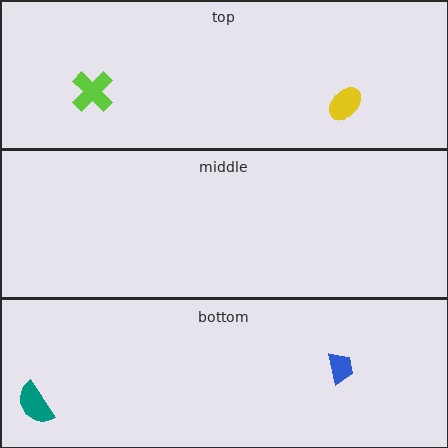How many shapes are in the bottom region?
2.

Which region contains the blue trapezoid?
The bottom region.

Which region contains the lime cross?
The top region.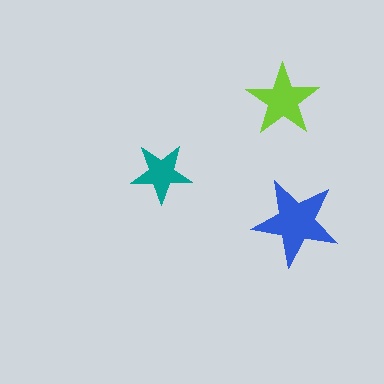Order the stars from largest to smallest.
the blue one, the lime one, the teal one.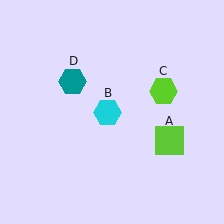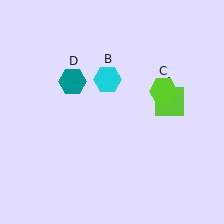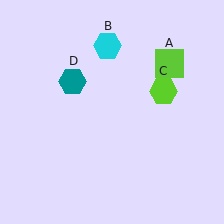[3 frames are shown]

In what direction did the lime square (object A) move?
The lime square (object A) moved up.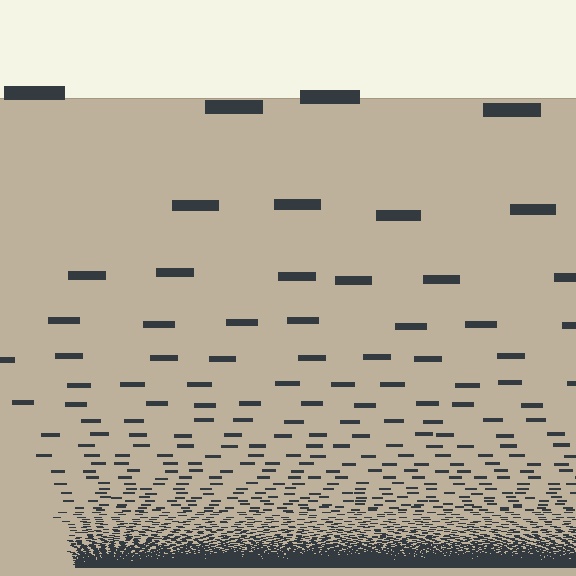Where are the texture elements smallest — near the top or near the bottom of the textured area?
Near the bottom.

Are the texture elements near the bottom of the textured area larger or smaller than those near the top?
Smaller. The gradient is inverted — elements near the bottom are smaller and denser.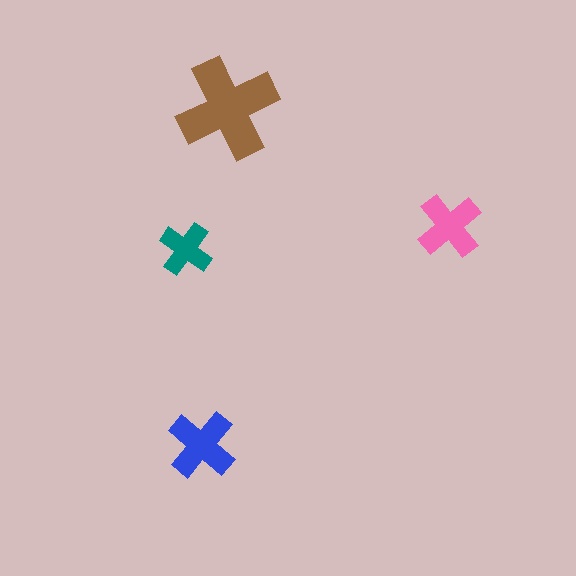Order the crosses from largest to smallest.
the brown one, the blue one, the pink one, the teal one.